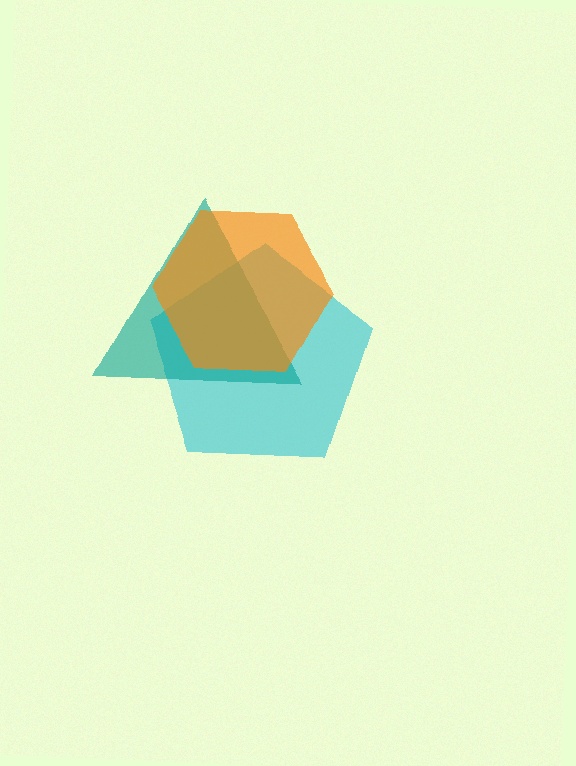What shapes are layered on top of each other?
The layered shapes are: a cyan pentagon, a teal triangle, an orange hexagon.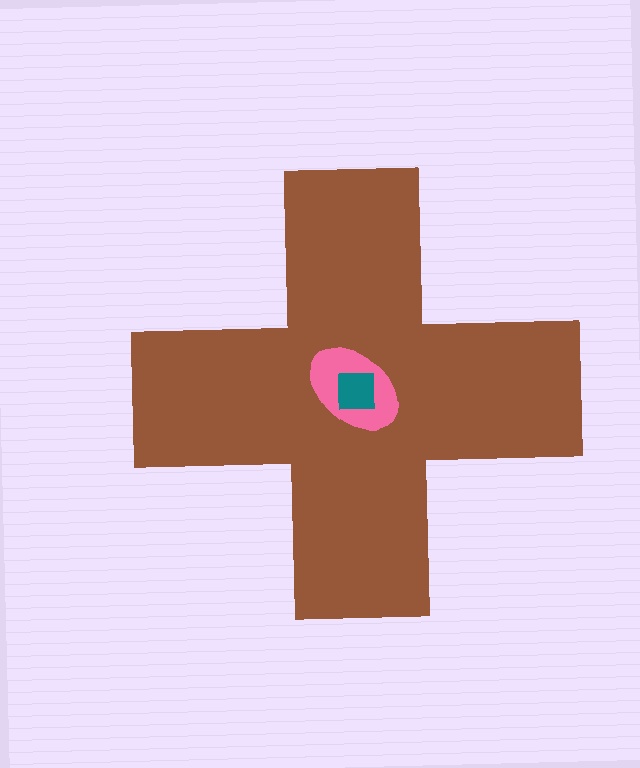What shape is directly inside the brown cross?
The pink ellipse.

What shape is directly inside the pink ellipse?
The teal square.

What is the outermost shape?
The brown cross.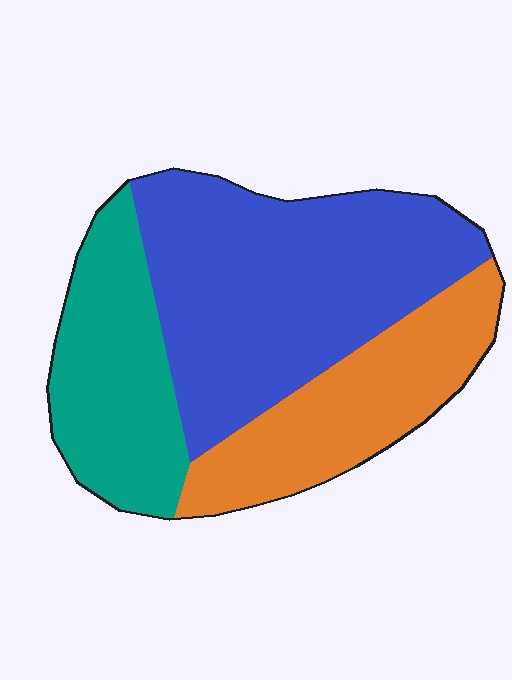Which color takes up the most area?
Blue, at roughly 50%.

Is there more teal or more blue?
Blue.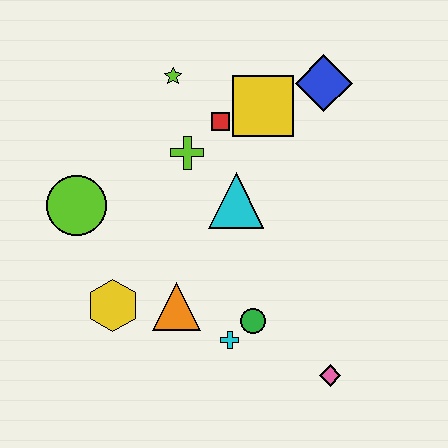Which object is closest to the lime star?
The red square is closest to the lime star.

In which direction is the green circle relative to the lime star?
The green circle is below the lime star.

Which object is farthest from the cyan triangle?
The pink diamond is farthest from the cyan triangle.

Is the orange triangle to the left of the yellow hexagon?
No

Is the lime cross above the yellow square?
No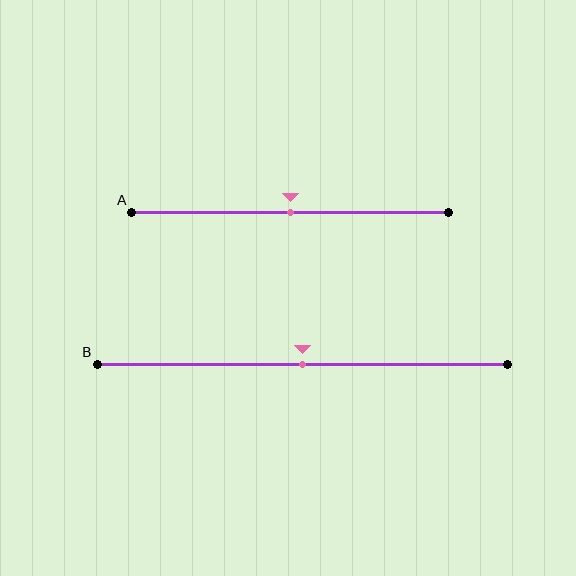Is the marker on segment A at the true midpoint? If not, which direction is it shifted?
Yes, the marker on segment A is at the true midpoint.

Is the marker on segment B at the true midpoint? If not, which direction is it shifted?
Yes, the marker on segment B is at the true midpoint.